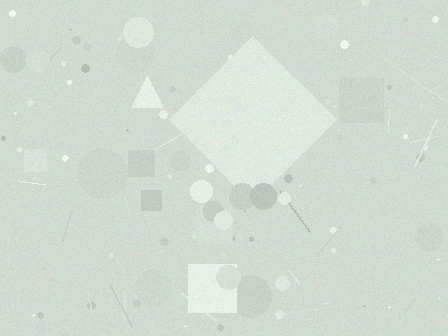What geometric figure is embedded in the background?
A diamond is embedded in the background.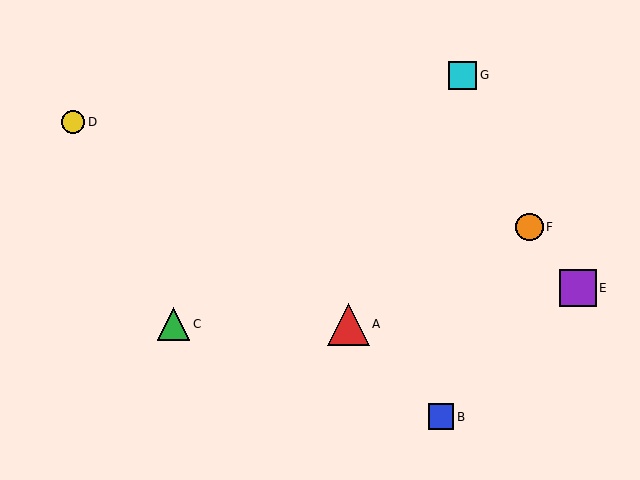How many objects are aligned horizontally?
2 objects (A, C) are aligned horizontally.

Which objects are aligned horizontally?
Objects A, C are aligned horizontally.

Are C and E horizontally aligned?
No, C is at y≈324 and E is at y≈288.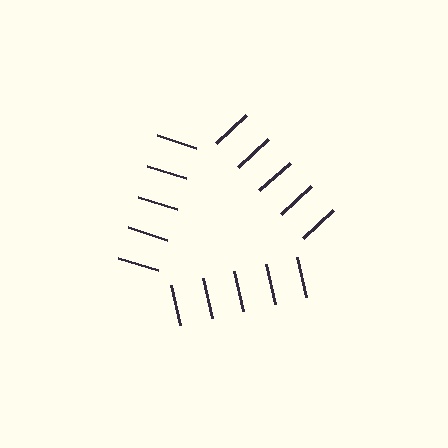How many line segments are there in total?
15 — 5 along each of the 3 edges.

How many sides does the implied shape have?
3 sides — the line-ends trace a triangle.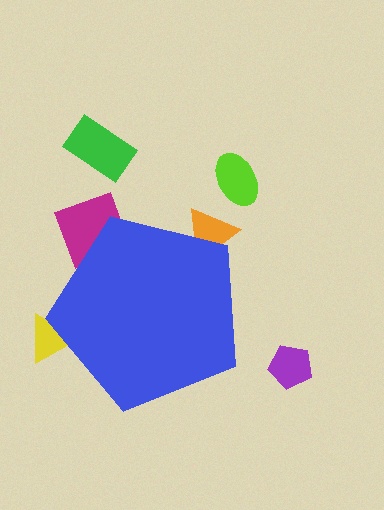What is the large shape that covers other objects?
A blue pentagon.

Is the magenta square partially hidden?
Yes, the magenta square is partially hidden behind the blue pentagon.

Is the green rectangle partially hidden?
No, the green rectangle is fully visible.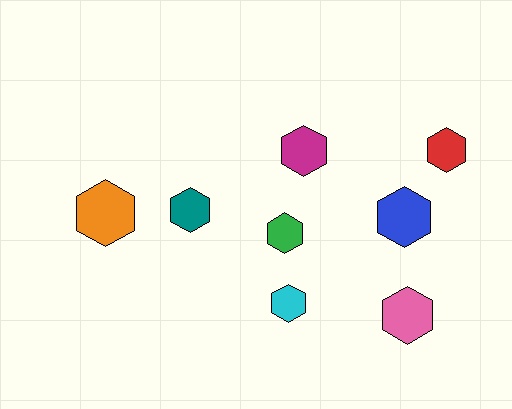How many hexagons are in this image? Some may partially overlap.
There are 8 hexagons.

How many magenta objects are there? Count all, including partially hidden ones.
There is 1 magenta object.